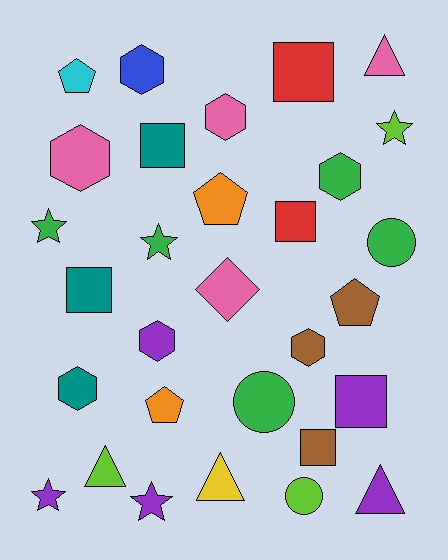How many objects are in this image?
There are 30 objects.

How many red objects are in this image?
There are 2 red objects.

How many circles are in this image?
There are 3 circles.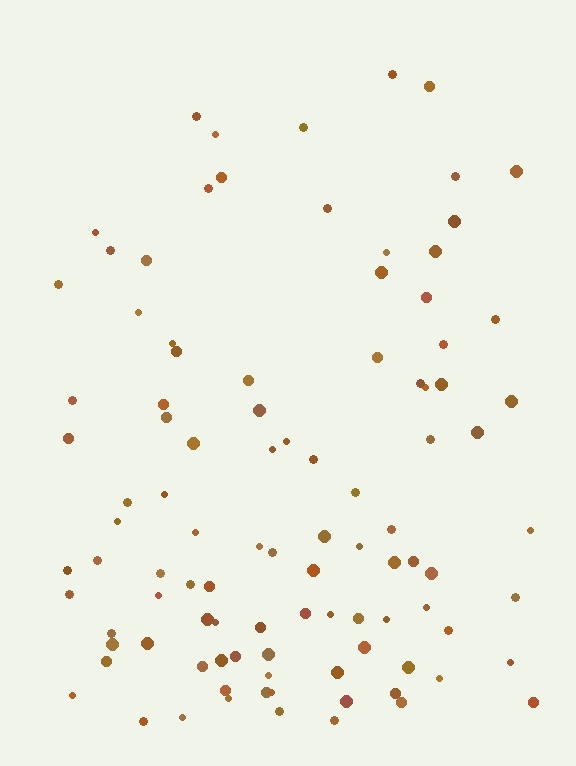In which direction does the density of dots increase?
From top to bottom, with the bottom side densest.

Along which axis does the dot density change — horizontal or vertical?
Vertical.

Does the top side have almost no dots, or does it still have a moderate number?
Still a moderate number, just noticeably fewer than the bottom.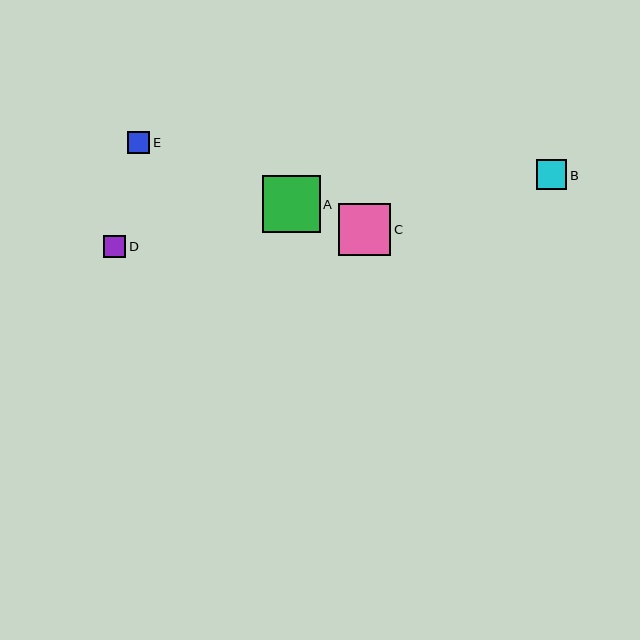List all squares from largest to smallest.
From largest to smallest: A, C, B, D, E.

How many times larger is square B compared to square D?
Square B is approximately 1.4 times the size of square D.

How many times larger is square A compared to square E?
Square A is approximately 2.7 times the size of square E.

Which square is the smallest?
Square E is the smallest with a size of approximately 22 pixels.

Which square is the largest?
Square A is the largest with a size of approximately 58 pixels.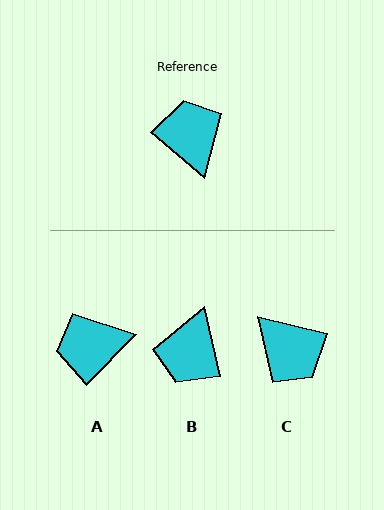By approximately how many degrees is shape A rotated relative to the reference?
Approximately 86 degrees counter-clockwise.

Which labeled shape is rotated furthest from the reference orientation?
C, about 154 degrees away.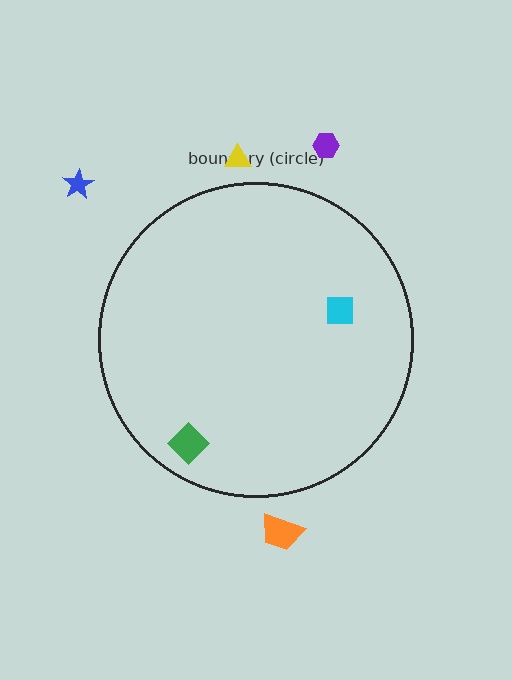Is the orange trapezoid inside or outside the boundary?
Outside.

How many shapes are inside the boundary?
2 inside, 4 outside.